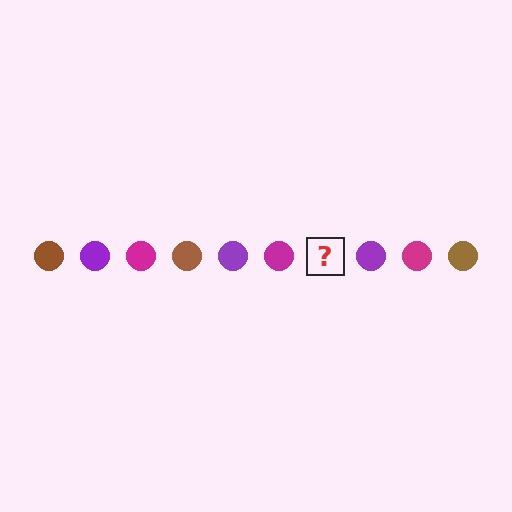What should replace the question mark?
The question mark should be replaced with a brown circle.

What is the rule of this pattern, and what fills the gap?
The rule is that the pattern cycles through brown, purple, magenta circles. The gap should be filled with a brown circle.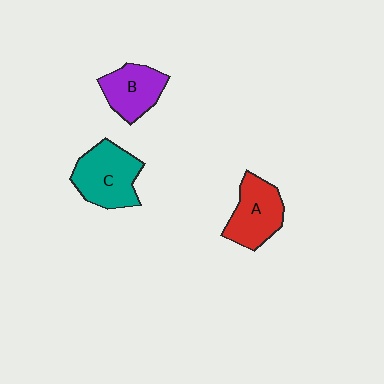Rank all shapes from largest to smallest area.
From largest to smallest: C (teal), A (red), B (purple).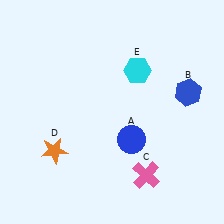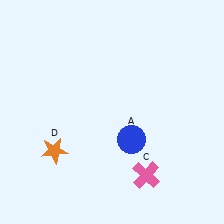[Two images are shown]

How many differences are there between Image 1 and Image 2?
There are 2 differences between the two images.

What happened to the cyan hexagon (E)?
The cyan hexagon (E) was removed in Image 2. It was in the top-right area of Image 1.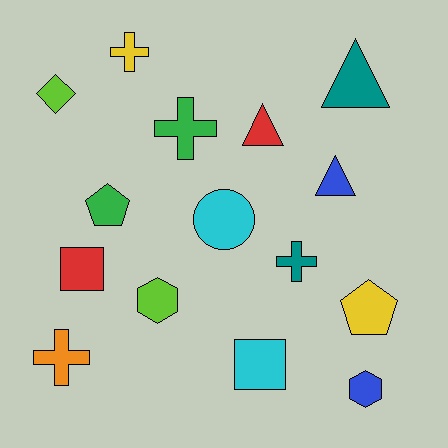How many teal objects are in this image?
There are 2 teal objects.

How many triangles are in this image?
There are 3 triangles.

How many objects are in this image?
There are 15 objects.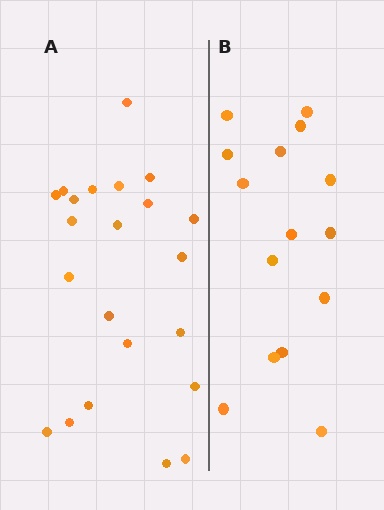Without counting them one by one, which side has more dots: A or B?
Region A (the left region) has more dots.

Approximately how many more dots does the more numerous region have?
Region A has roughly 8 or so more dots than region B.